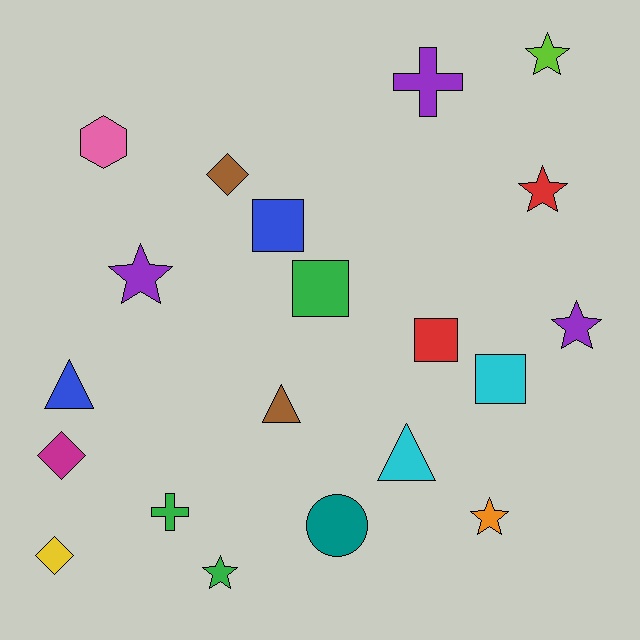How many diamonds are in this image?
There are 3 diamonds.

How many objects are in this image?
There are 20 objects.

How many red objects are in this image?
There are 2 red objects.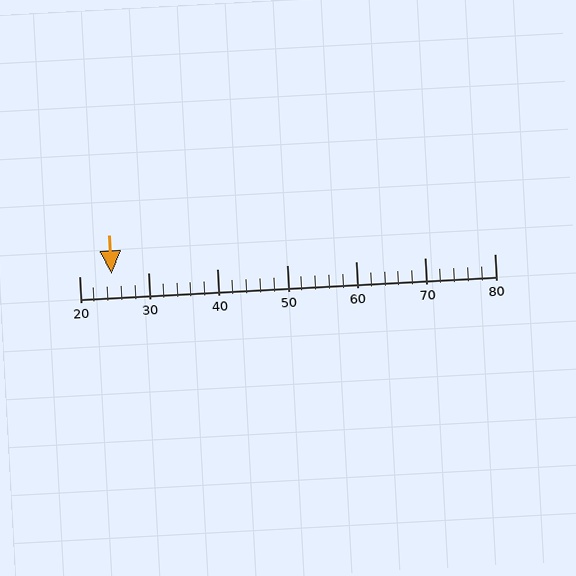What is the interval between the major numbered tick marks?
The major tick marks are spaced 10 units apart.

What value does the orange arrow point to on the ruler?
The orange arrow points to approximately 25.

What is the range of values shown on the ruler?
The ruler shows values from 20 to 80.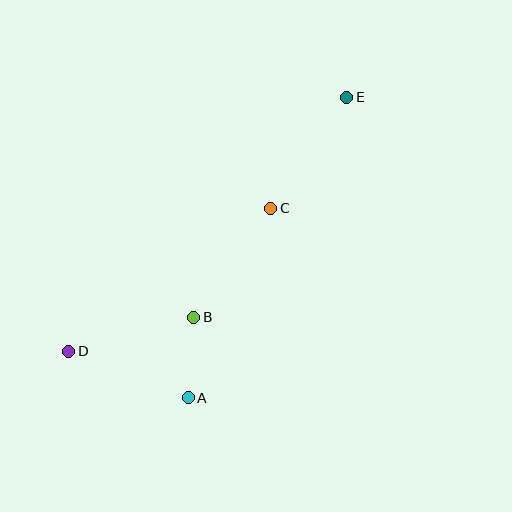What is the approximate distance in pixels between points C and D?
The distance between C and D is approximately 247 pixels.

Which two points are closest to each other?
Points A and B are closest to each other.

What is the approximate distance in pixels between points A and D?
The distance between A and D is approximately 128 pixels.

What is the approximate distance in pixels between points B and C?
The distance between B and C is approximately 134 pixels.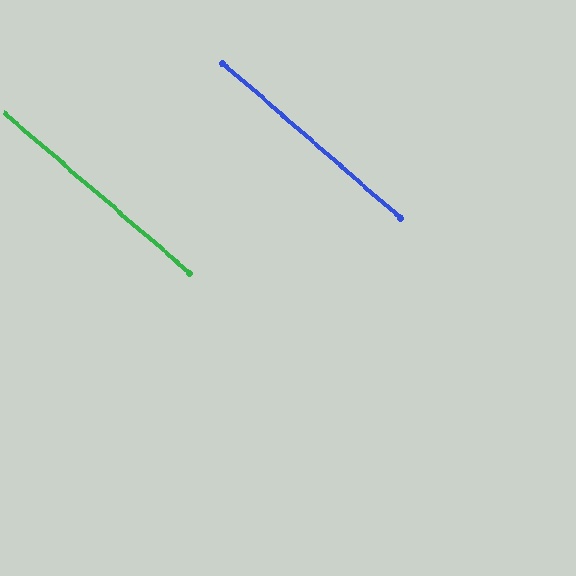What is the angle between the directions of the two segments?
Approximately 0 degrees.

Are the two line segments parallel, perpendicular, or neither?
Parallel — their directions differ by only 0.1°.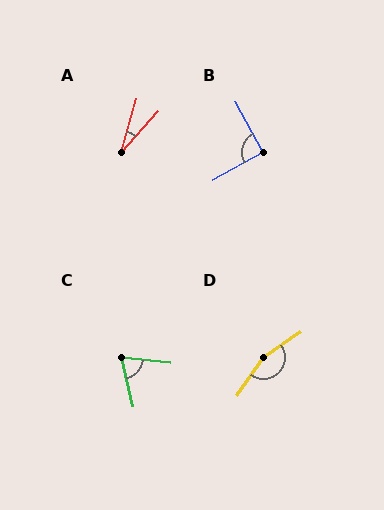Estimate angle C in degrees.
Approximately 71 degrees.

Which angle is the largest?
D, at approximately 160 degrees.